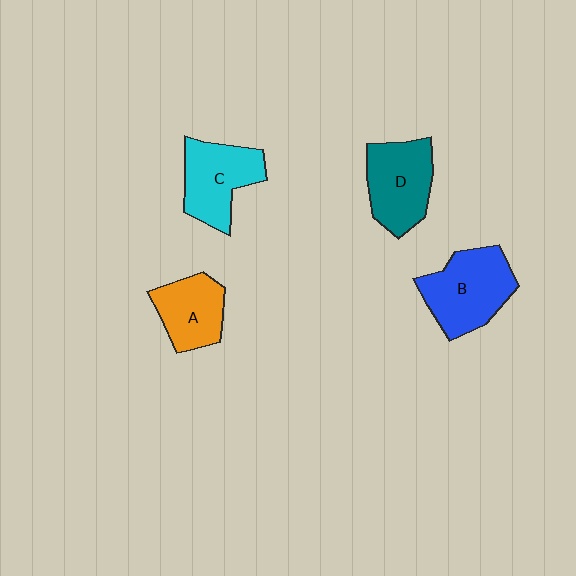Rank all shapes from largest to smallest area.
From largest to smallest: B (blue), D (teal), C (cyan), A (orange).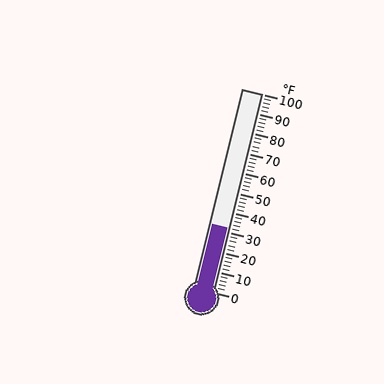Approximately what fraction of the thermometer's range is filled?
The thermometer is filled to approximately 30% of its range.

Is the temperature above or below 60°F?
The temperature is below 60°F.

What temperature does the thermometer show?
The thermometer shows approximately 32°F.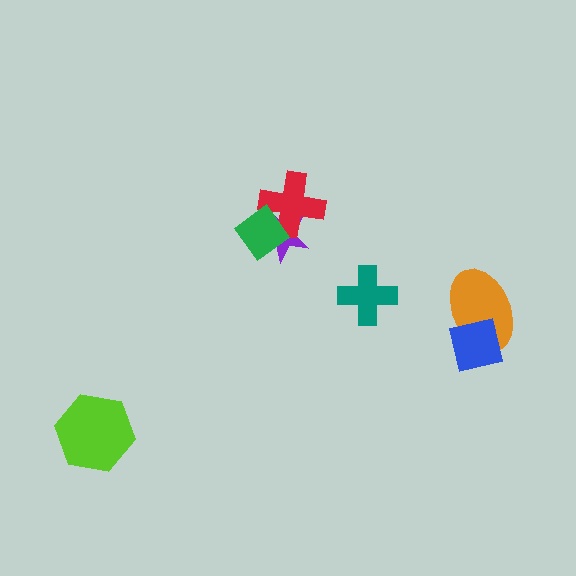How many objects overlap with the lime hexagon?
0 objects overlap with the lime hexagon.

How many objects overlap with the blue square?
1 object overlaps with the blue square.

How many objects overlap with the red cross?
2 objects overlap with the red cross.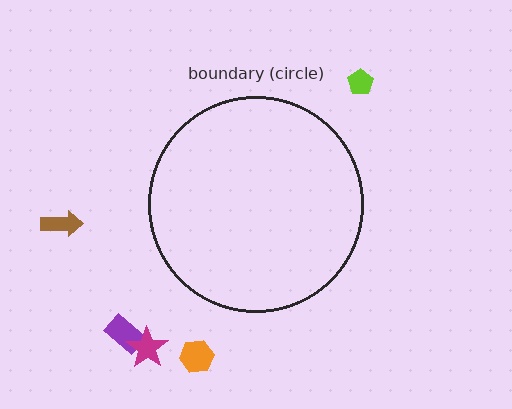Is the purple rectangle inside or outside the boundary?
Outside.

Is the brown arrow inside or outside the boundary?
Outside.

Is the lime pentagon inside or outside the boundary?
Outside.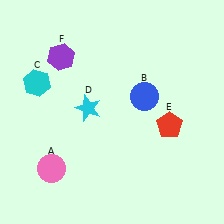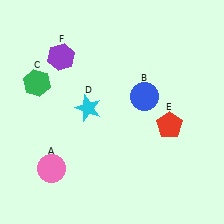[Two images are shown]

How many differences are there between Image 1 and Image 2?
There is 1 difference between the two images.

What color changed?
The hexagon (C) changed from cyan in Image 1 to green in Image 2.